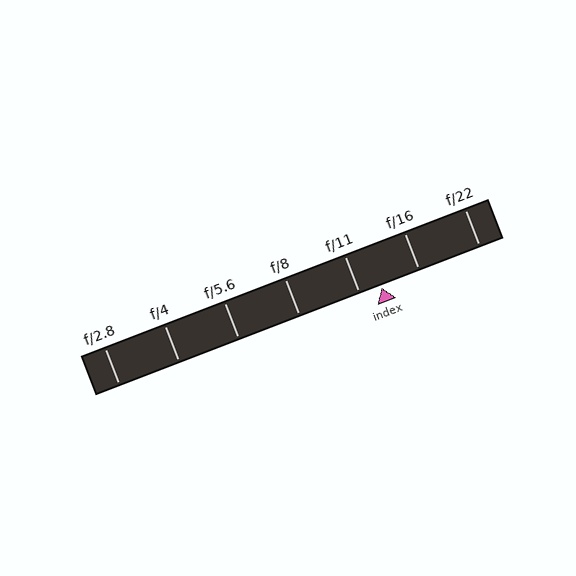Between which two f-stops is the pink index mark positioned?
The index mark is between f/11 and f/16.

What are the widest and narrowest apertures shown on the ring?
The widest aperture shown is f/2.8 and the narrowest is f/22.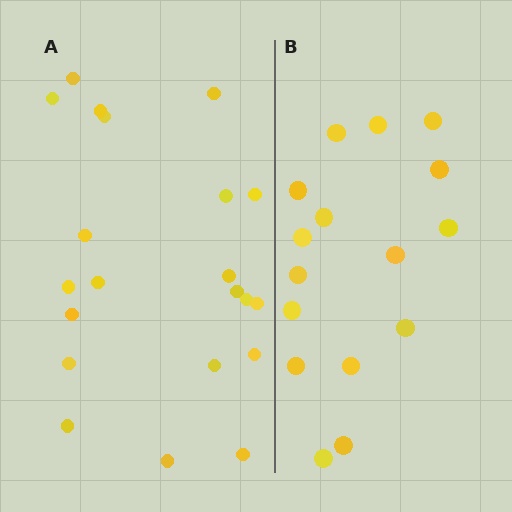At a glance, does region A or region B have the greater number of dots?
Region A (the left region) has more dots.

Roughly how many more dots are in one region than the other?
Region A has about 5 more dots than region B.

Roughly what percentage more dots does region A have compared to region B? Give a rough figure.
About 30% more.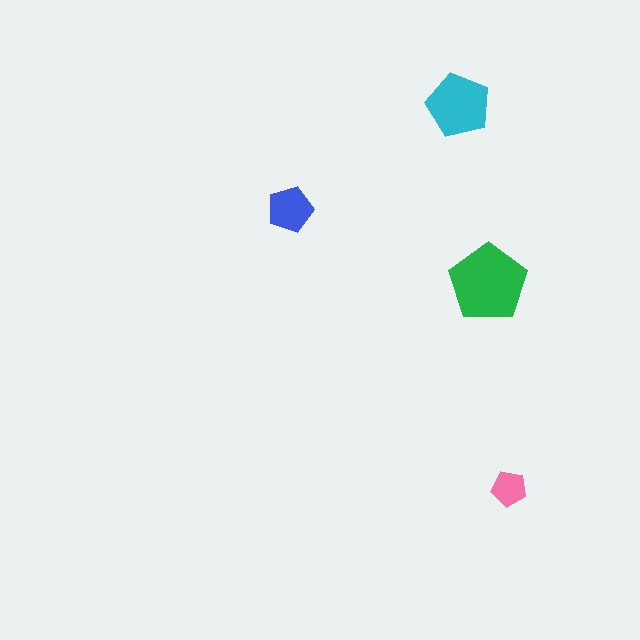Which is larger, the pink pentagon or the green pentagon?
The green one.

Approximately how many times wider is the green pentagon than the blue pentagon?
About 1.5 times wider.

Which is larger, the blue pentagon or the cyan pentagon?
The cyan one.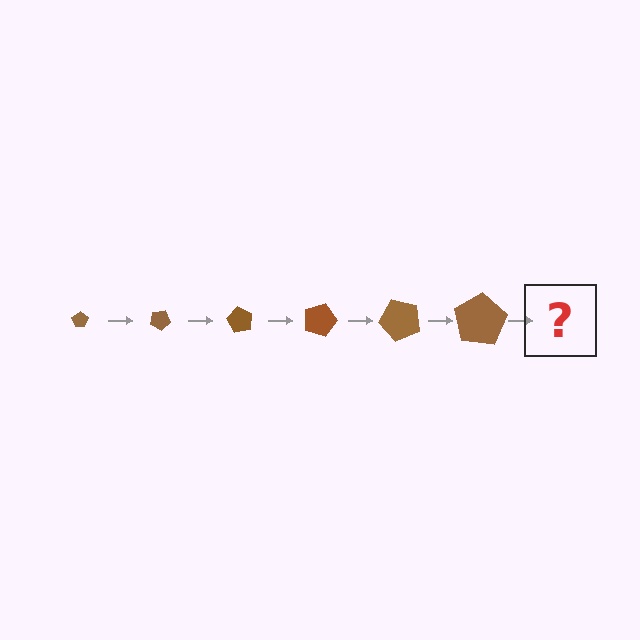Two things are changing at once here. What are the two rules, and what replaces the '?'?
The two rules are that the pentagon grows larger each step and it rotates 30 degrees each step. The '?' should be a pentagon, larger than the previous one and rotated 180 degrees from the start.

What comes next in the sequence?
The next element should be a pentagon, larger than the previous one and rotated 180 degrees from the start.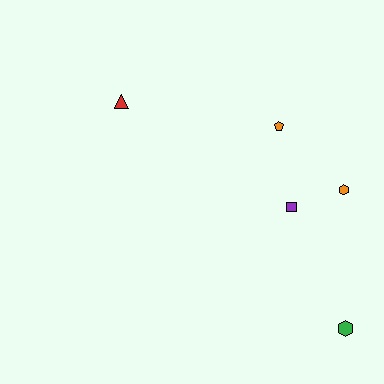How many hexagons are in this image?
There are 2 hexagons.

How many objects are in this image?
There are 5 objects.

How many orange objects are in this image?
There are 2 orange objects.